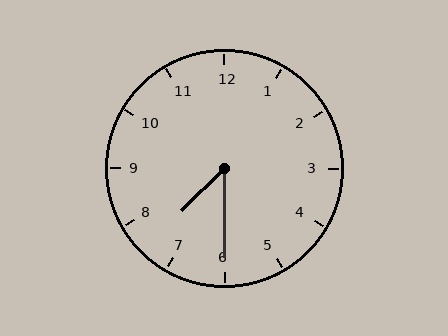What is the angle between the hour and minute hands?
Approximately 45 degrees.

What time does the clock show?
7:30.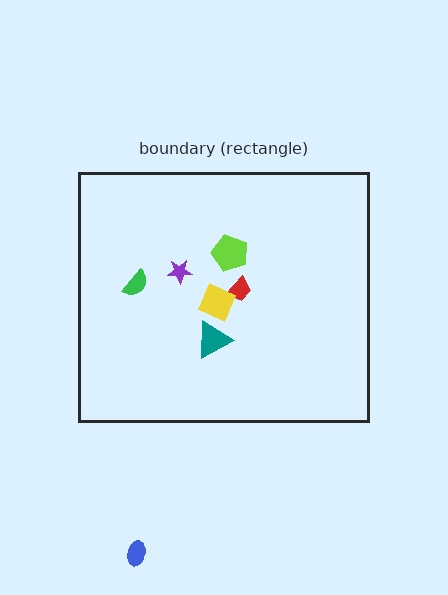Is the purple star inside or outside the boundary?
Inside.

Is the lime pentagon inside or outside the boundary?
Inside.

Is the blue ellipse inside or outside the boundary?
Outside.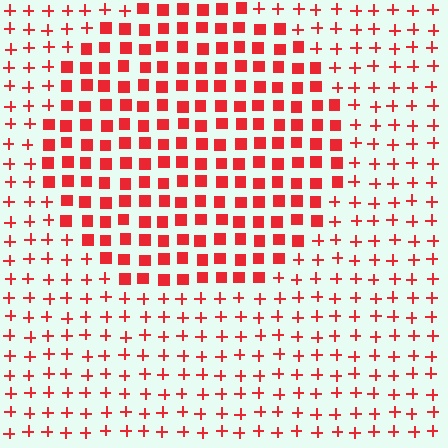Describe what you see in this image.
The image is filled with small red elements arranged in a uniform grid. A circle-shaped region contains squares, while the surrounding area contains plus signs. The boundary is defined purely by the change in element shape.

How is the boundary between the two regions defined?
The boundary is defined by a change in element shape: squares inside vs. plus signs outside. All elements share the same color and spacing.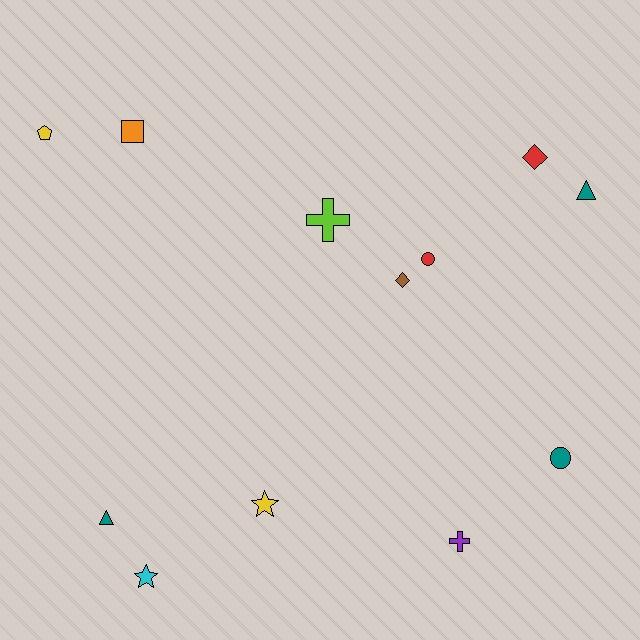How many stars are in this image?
There are 2 stars.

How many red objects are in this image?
There are 2 red objects.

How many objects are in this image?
There are 12 objects.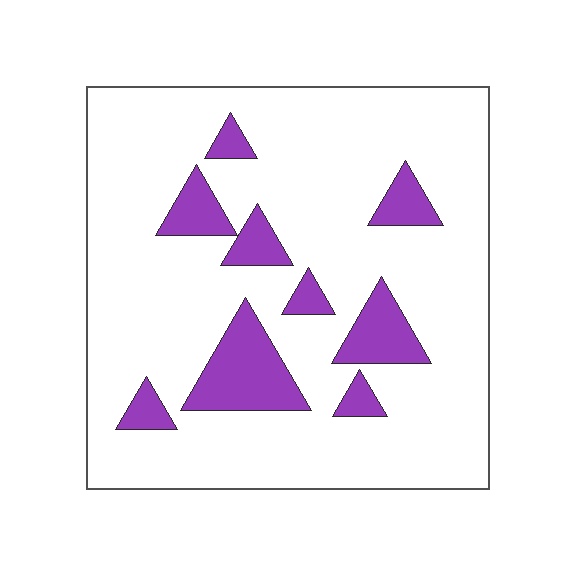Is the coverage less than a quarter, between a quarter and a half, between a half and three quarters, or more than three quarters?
Less than a quarter.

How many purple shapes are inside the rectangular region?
9.